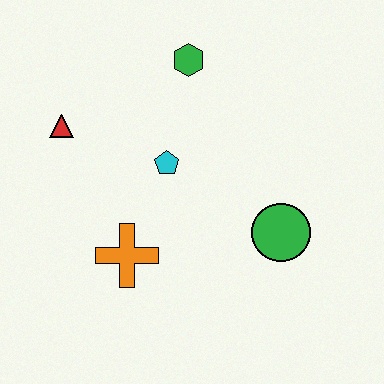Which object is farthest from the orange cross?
The green hexagon is farthest from the orange cross.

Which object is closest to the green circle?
The cyan pentagon is closest to the green circle.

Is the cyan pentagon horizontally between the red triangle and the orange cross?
No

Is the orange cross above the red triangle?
No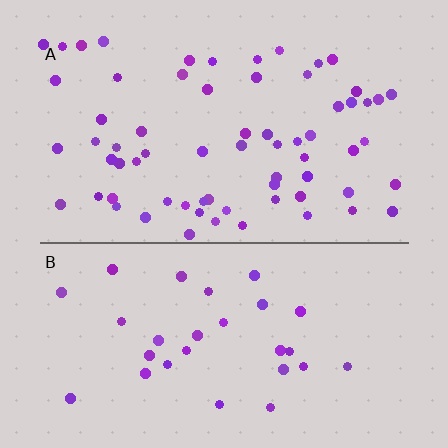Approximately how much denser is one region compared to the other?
Approximately 2.3× — region A over region B.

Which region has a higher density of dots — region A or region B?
A (the top).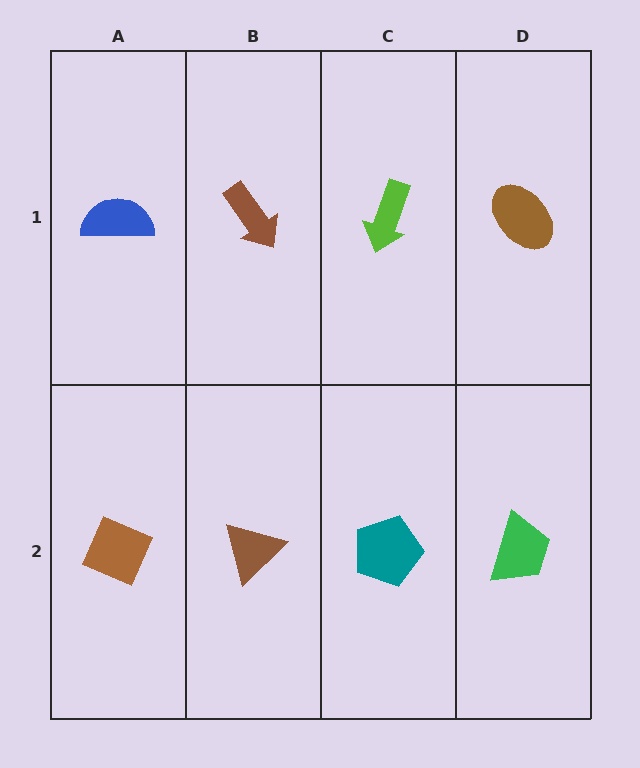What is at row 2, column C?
A teal pentagon.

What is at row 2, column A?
A brown diamond.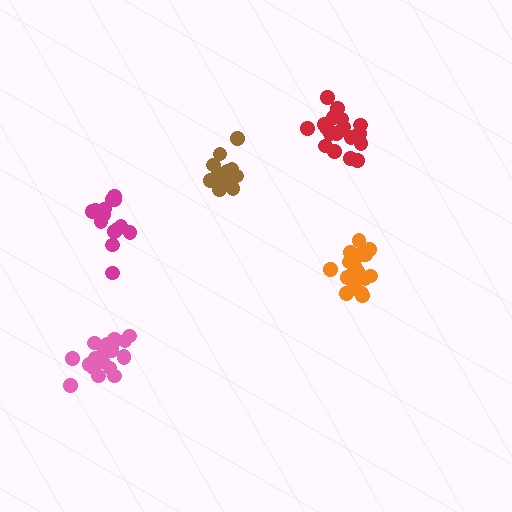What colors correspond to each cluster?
The clusters are colored: orange, brown, red, pink, magenta.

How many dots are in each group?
Group 1: 20 dots, Group 2: 15 dots, Group 3: 19 dots, Group 4: 21 dots, Group 5: 15 dots (90 total).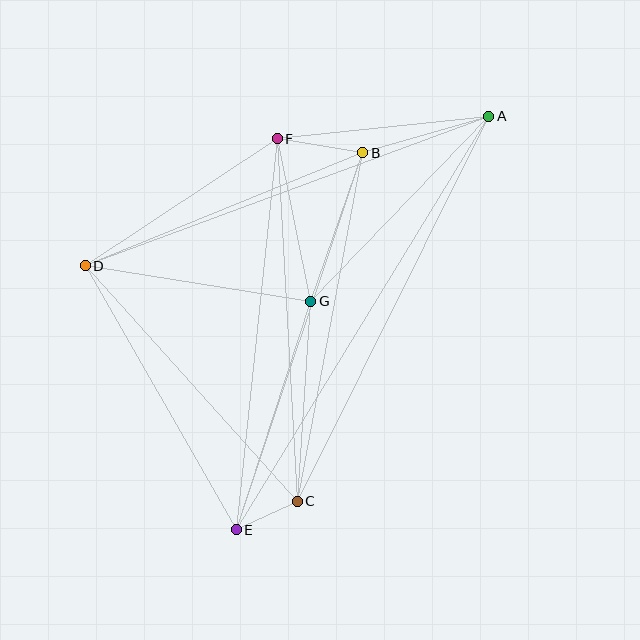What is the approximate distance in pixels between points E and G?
The distance between E and G is approximately 240 pixels.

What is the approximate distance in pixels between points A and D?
The distance between A and D is approximately 431 pixels.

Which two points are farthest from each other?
Points A and E are farthest from each other.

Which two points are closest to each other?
Points C and E are closest to each other.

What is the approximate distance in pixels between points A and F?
The distance between A and F is approximately 213 pixels.